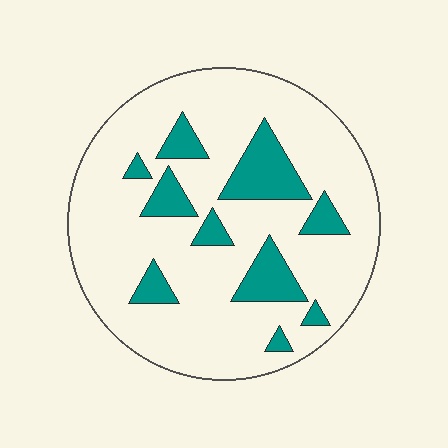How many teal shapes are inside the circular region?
10.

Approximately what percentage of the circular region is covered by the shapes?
Approximately 20%.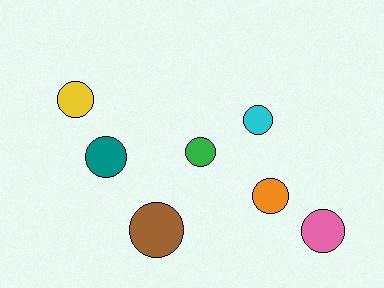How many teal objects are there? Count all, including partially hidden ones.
There is 1 teal object.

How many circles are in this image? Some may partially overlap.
There are 7 circles.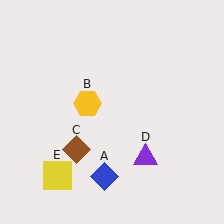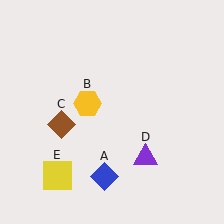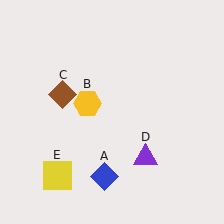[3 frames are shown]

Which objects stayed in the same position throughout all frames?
Blue diamond (object A) and yellow hexagon (object B) and purple triangle (object D) and yellow square (object E) remained stationary.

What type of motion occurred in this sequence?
The brown diamond (object C) rotated clockwise around the center of the scene.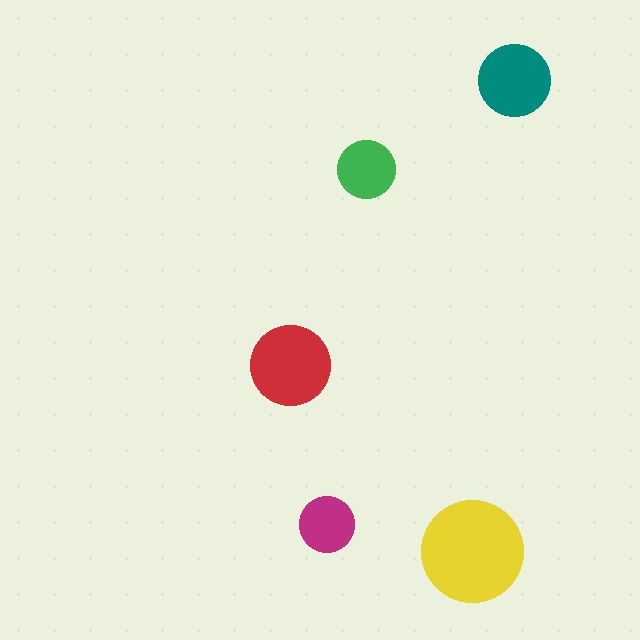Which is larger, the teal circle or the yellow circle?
The yellow one.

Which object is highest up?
The teal circle is topmost.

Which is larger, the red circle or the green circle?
The red one.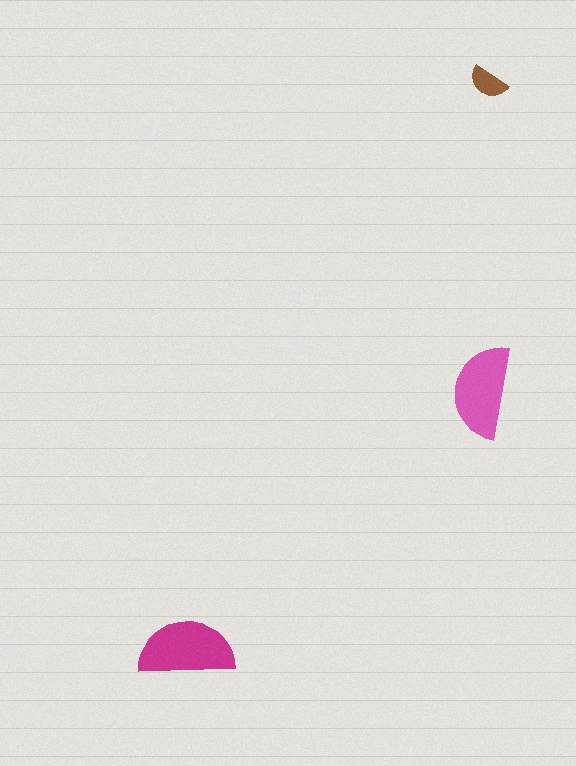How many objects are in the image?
There are 3 objects in the image.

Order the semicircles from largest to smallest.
the magenta one, the pink one, the brown one.